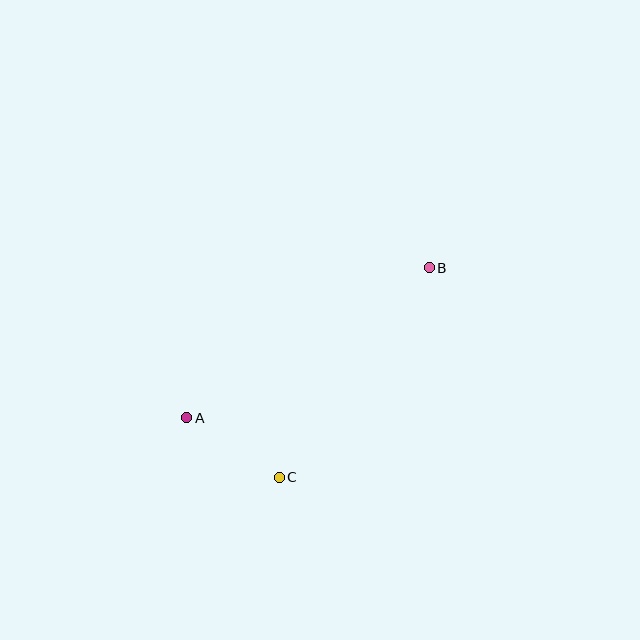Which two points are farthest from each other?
Points A and B are farthest from each other.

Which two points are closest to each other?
Points A and C are closest to each other.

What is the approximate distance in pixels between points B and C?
The distance between B and C is approximately 258 pixels.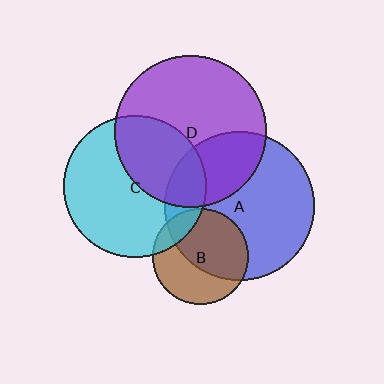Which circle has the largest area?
Circle D (purple).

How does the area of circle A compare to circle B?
Approximately 2.4 times.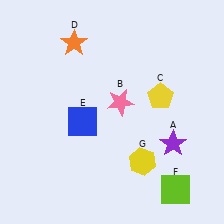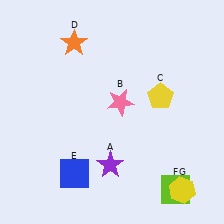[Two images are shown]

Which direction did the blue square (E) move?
The blue square (E) moved down.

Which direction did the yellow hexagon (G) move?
The yellow hexagon (G) moved right.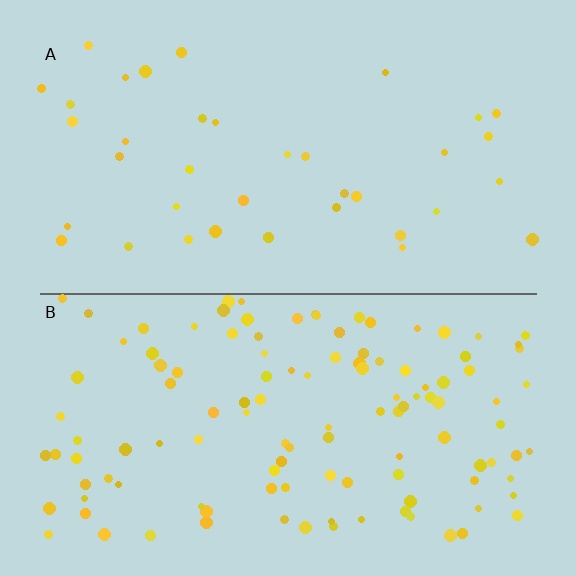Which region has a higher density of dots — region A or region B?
B (the bottom).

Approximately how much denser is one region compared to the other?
Approximately 3.2× — region B over region A.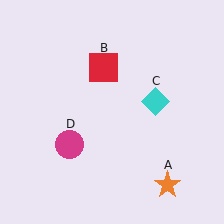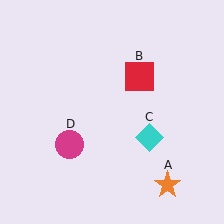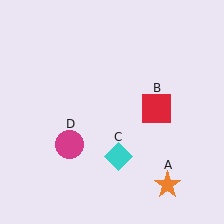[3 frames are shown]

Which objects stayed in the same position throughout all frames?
Orange star (object A) and magenta circle (object D) remained stationary.